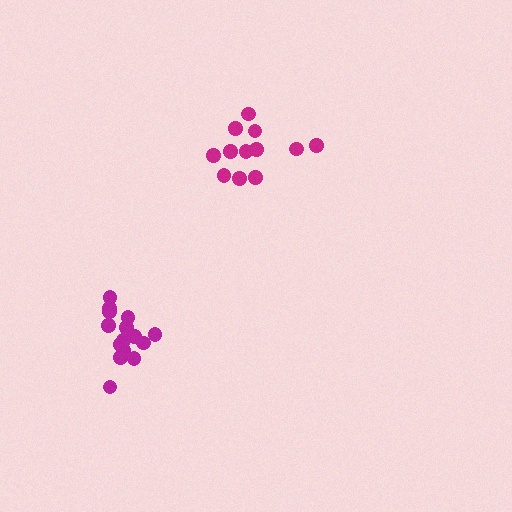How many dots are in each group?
Group 1: 16 dots, Group 2: 12 dots (28 total).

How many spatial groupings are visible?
There are 2 spatial groupings.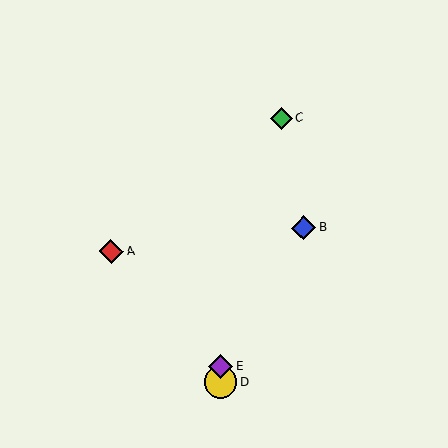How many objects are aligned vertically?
2 objects (D, E) are aligned vertically.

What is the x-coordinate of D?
Object D is at x≈221.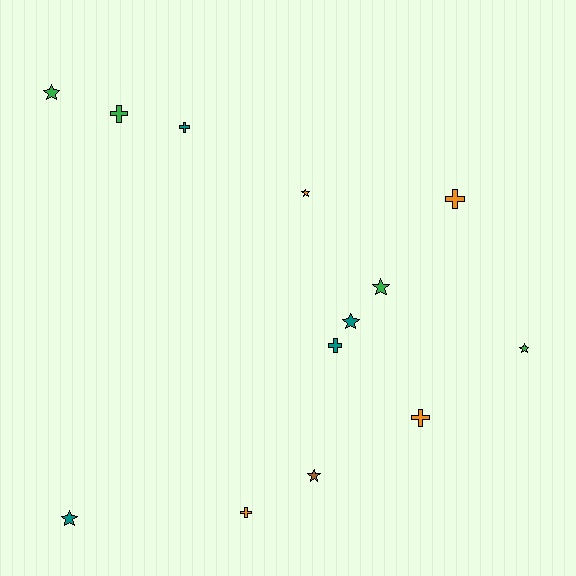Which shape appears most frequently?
Star, with 7 objects.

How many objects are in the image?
There are 13 objects.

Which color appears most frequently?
Orange, with 4 objects.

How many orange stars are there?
There is 1 orange star.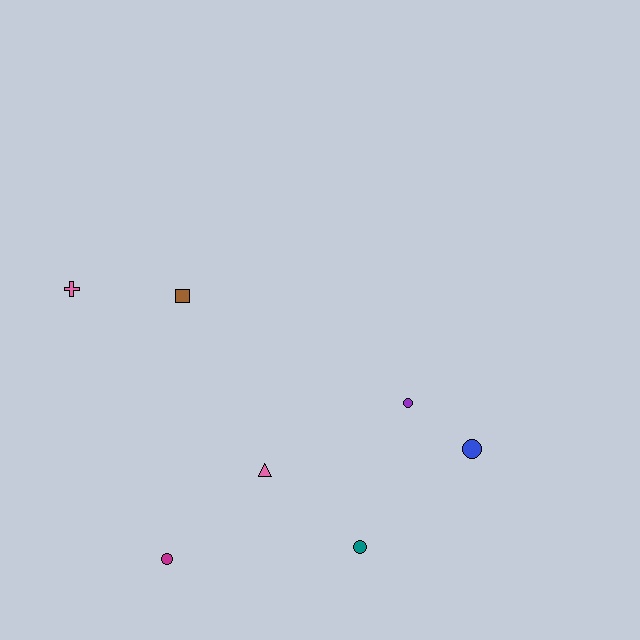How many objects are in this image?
There are 7 objects.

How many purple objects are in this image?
There is 1 purple object.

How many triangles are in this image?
There is 1 triangle.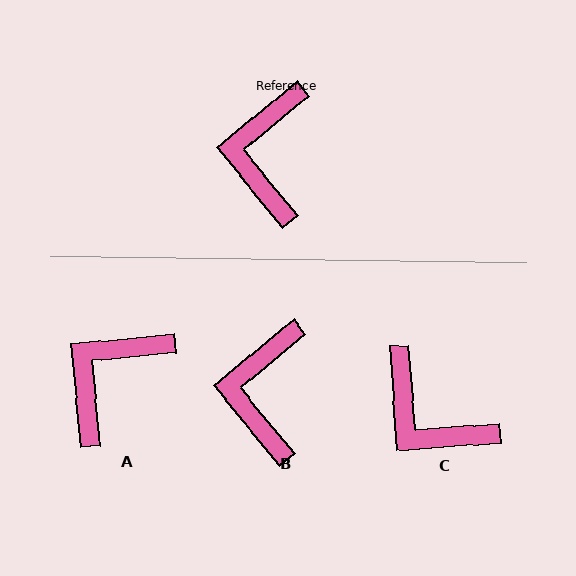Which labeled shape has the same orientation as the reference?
B.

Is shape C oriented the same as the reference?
No, it is off by about 55 degrees.